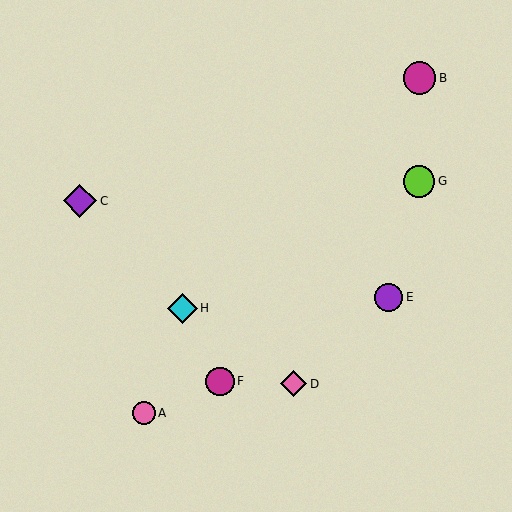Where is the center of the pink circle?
The center of the pink circle is at (144, 413).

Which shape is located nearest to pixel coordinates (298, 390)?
The pink diamond (labeled D) at (294, 384) is nearest to that location.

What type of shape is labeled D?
Shape D is a pink diamond.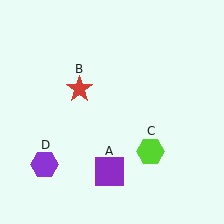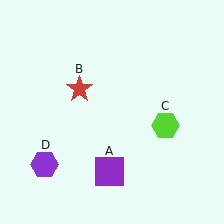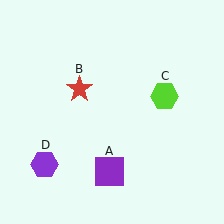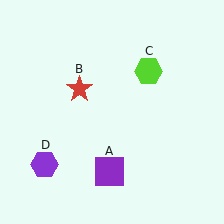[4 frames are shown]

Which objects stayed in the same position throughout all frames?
Purple square (object A) and red star (object B) and purple hexagon (object D) remained stationary.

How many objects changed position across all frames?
1 object changed position: lime hexagon (object C).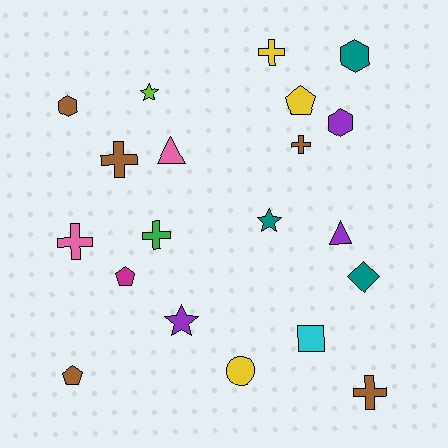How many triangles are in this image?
There are 2 triangles.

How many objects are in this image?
There are 20 objects.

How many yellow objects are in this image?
There are 3 yellow objects.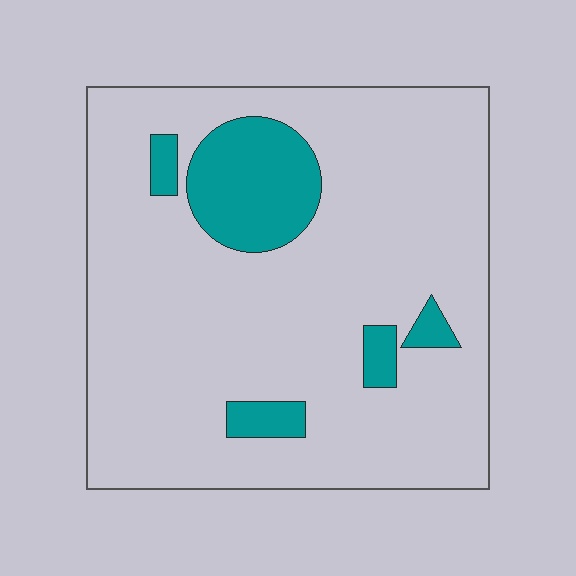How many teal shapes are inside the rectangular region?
5.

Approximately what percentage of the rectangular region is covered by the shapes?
Approximately 15%.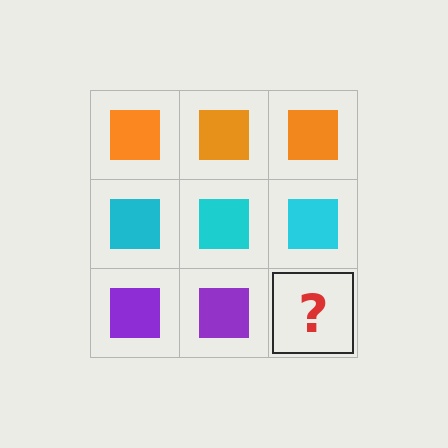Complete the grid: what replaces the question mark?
The question mark should be replaced with a purple square.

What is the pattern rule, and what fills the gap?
The rule is that each row has a consistent color. The gap should be filled with a purple square.